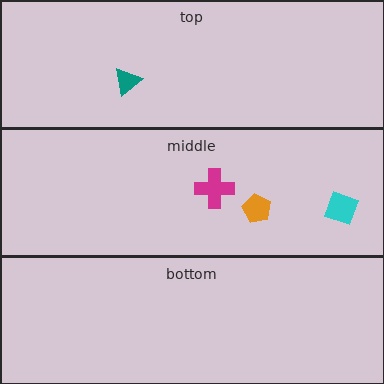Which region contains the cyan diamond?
The middle region.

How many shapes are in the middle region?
3.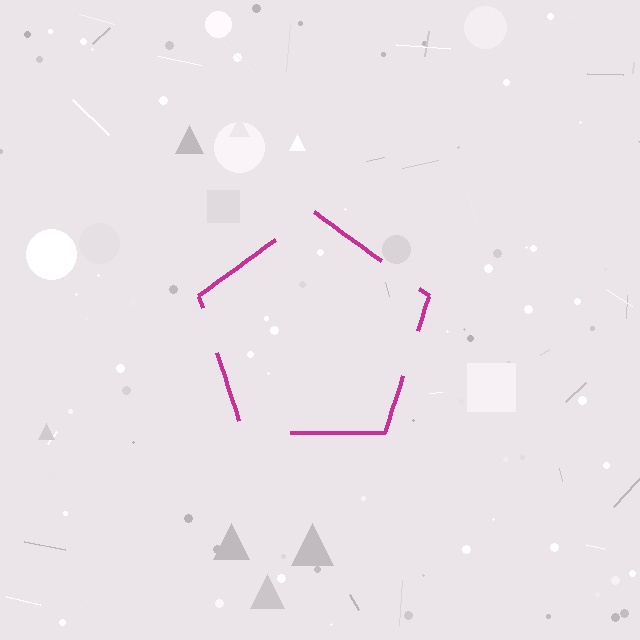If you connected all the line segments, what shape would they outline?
They would outline a pentagon.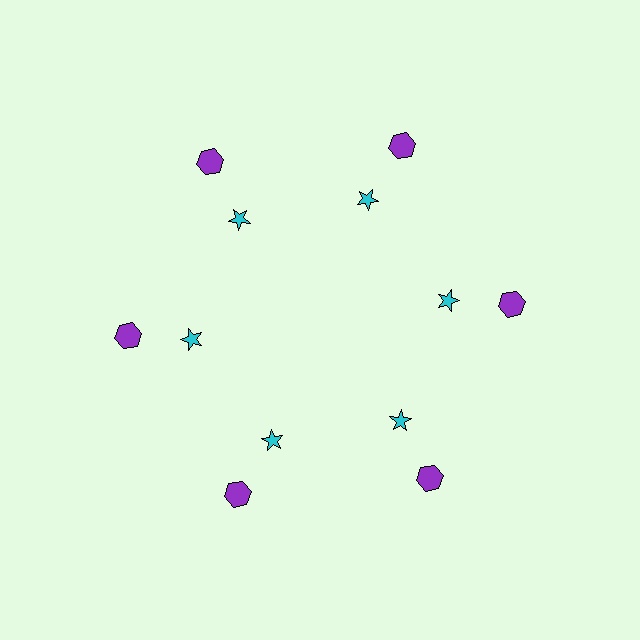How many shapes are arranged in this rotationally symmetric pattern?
There are 12 shapes, arranged in 6 groups of 2.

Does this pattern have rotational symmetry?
Yes, this pattern has 6-fold rotational symmetry. It looks the same after rotating 60 degrees around the center.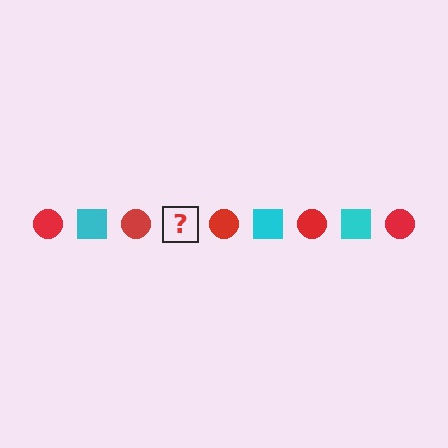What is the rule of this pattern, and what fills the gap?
The rule is that the pattern alternates between red circle and cyan square. The gap should be filled with a cyan square.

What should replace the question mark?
The question mark should be replaced with a cyan square.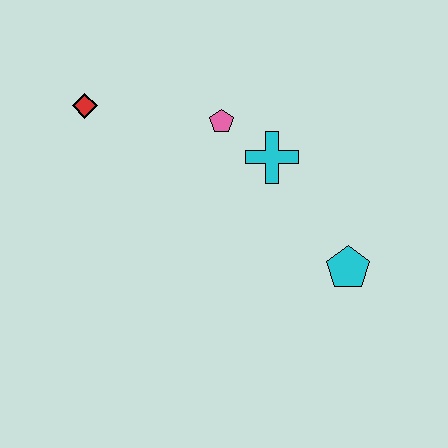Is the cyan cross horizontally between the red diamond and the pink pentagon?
No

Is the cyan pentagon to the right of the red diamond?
Yes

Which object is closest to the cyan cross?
The pink pentagon is closest to the cyan cross.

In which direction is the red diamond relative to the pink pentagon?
The red diamond is to the left of the pink pentagon.